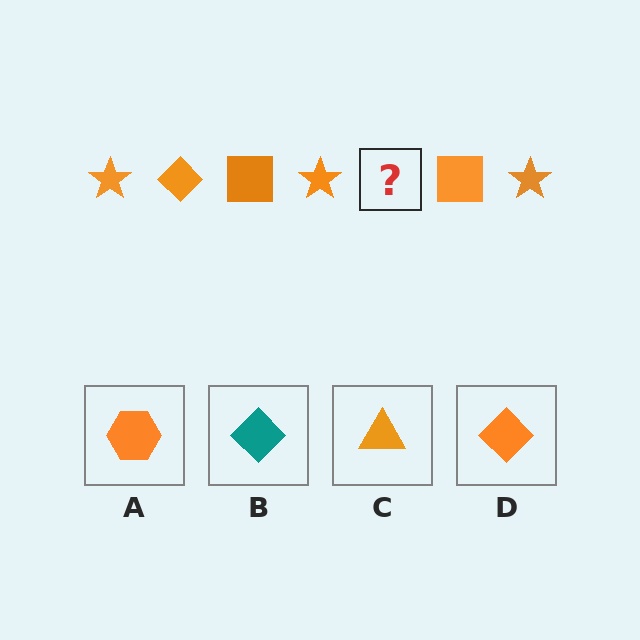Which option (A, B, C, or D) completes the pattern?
D.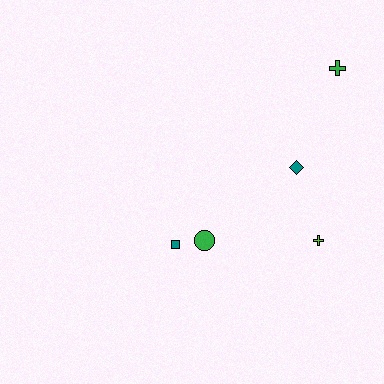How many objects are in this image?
There are 5 objects.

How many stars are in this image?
There are no stars.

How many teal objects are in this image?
There are 2 teal objects.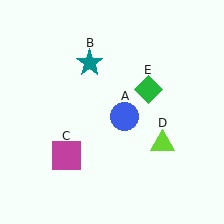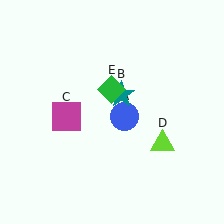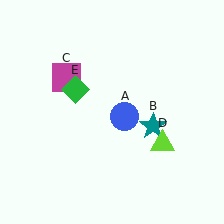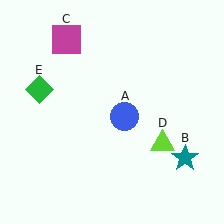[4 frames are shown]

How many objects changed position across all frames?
3 objects changed position: teal star (object B), magenta square (object C), green diamond (object E).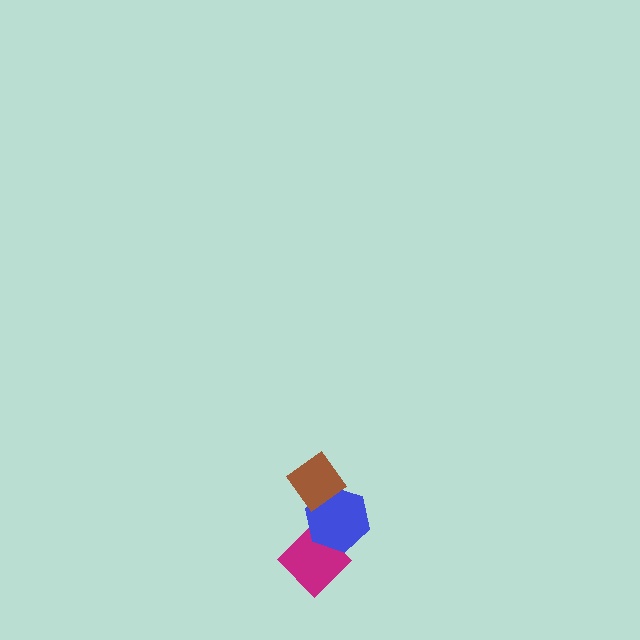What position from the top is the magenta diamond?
The magenta diamond is 3rd from the top.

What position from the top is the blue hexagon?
The blue hexagon is 2nd from the top.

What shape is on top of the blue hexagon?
The brown diamond is on top of the blue hexagon.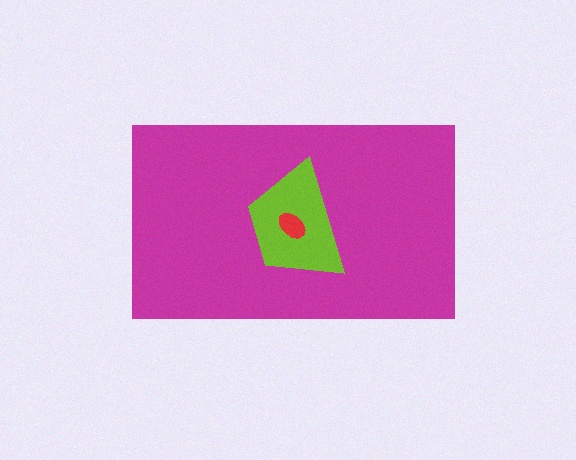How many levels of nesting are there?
3.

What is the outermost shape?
The magenta rectangle.